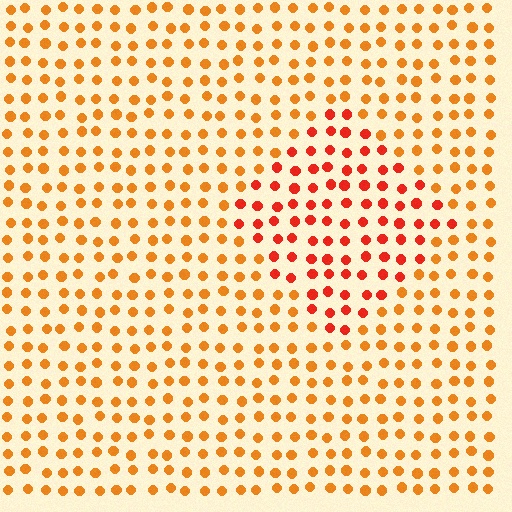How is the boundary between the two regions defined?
The boundary is defined purely by a slight shift in hue (about 28 degrees). Spacing, size, and orientation are identical on both sides.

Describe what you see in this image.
The image is filled with small orange elements in a uniform arrangement. A diamond-shaped region is visible where the elements are tinted to a slightly different hue, forming a subtle color boundary.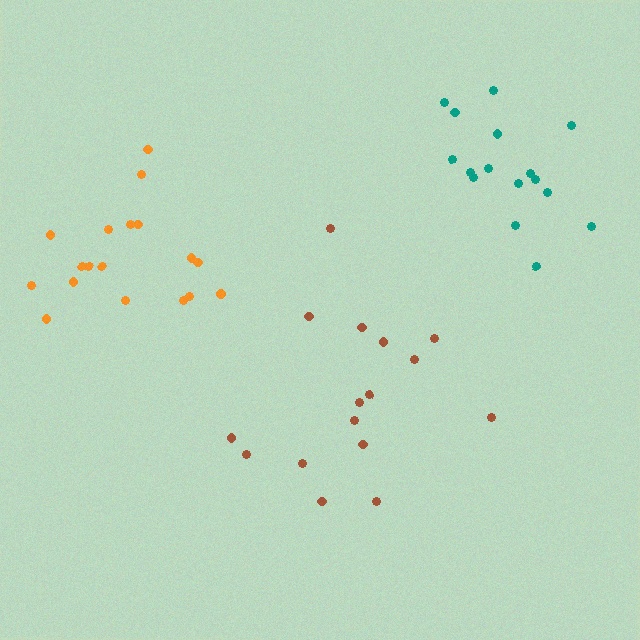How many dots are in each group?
Group 1: 18 dots, Group 2: 16 dots, Group 3: 16 dots (50 total).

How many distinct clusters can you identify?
There are 3 distinct clusters.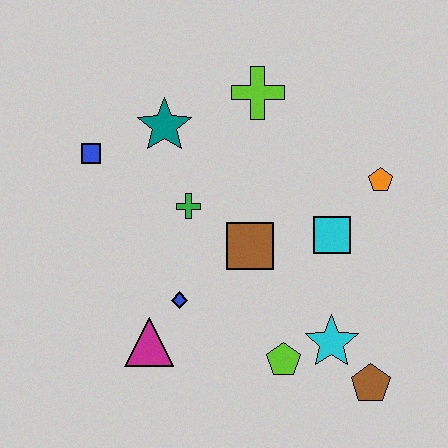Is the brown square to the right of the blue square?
Yes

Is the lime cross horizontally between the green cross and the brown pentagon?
Yes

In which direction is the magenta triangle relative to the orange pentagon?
The magenta triangle is to the left of the orange pentagon.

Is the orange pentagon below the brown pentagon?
No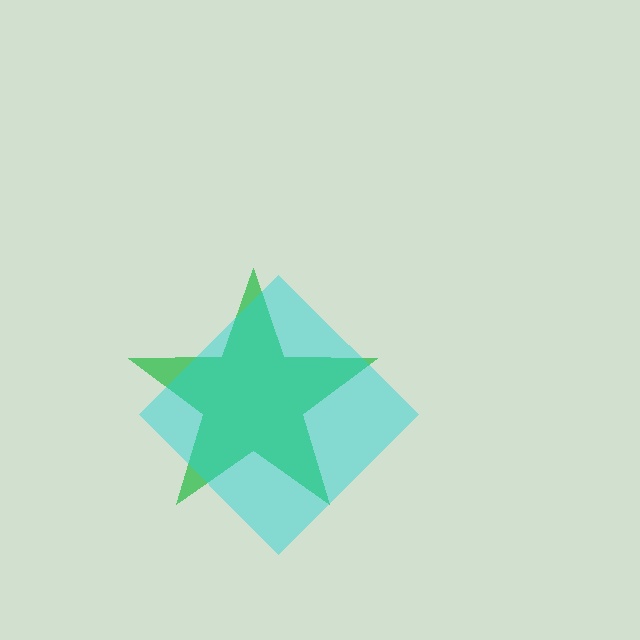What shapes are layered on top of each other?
The layered shapes are: a green star, a cyan diamond.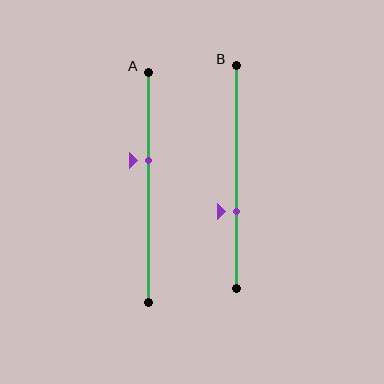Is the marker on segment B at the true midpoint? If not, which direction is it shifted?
No, the marker on segment B is shifted downward by about 16% of the segment length.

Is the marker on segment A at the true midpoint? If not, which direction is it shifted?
No, the marker on segment A is shifted upward by about 12% of the segment length.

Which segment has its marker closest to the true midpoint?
Segment A has its marker closest to the true midpoint.